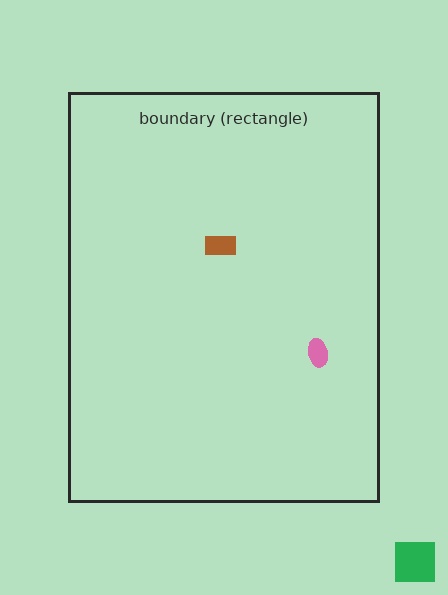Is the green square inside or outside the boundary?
Outside.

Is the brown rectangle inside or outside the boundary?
Inside.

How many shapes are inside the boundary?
2 inside, 1 outside.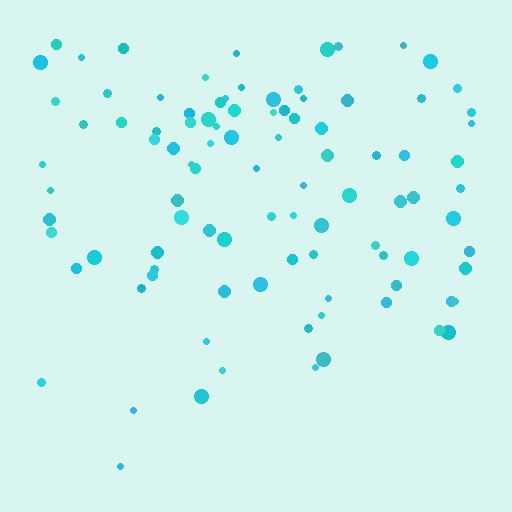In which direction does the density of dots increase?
From bottom to top, with the top side densest.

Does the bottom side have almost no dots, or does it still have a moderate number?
Still a moderate number, just noticeably fewer than the top.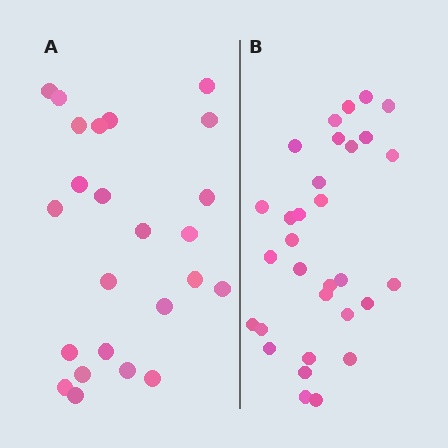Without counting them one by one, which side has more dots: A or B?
Region B (the right region) has more dots.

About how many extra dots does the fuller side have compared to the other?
Region B has roughly 8 or so more dots than region A.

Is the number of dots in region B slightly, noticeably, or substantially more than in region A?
Region B has noticeably more, but not dramatically so. The ratio is roughly 1.3 to 1.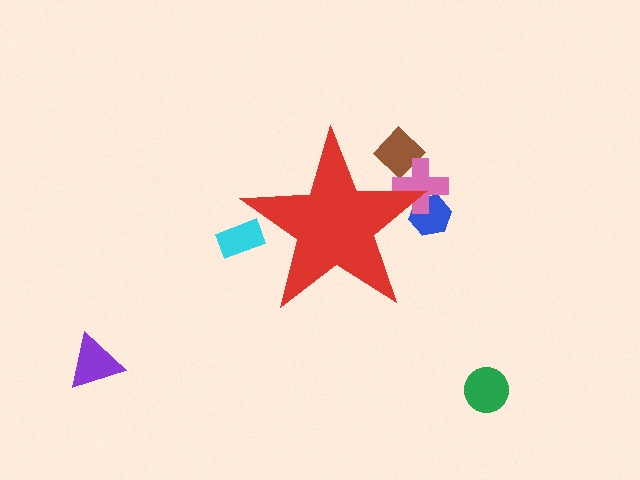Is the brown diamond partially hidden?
Yes, the brown diamond is partially hidden behind the red star.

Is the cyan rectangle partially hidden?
Yes, the cyan rectangle is partially hidden behind the red star.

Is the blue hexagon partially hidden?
Yes, the blue hexagon is partially hidden behind the red star.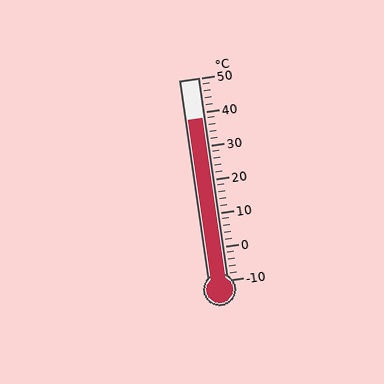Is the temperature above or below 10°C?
The temperature is above 10°C.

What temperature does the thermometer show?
The thermometer shows approximately 38°C.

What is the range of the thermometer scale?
The thermometer scale ranges from -10°C to 50°C.